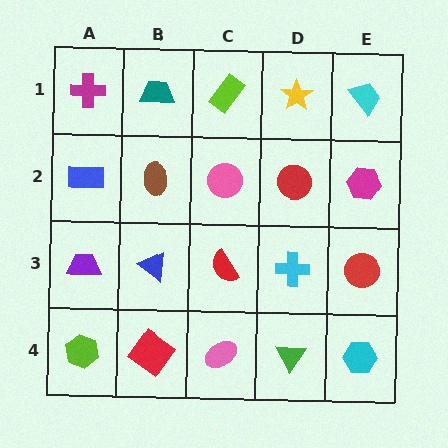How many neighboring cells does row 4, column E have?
2.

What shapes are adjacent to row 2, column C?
A lime rectangle (row 1, column C), a red semicircle (row 3, column C), a brown ellipse (row 2, column B), a red circle (row 2, column D).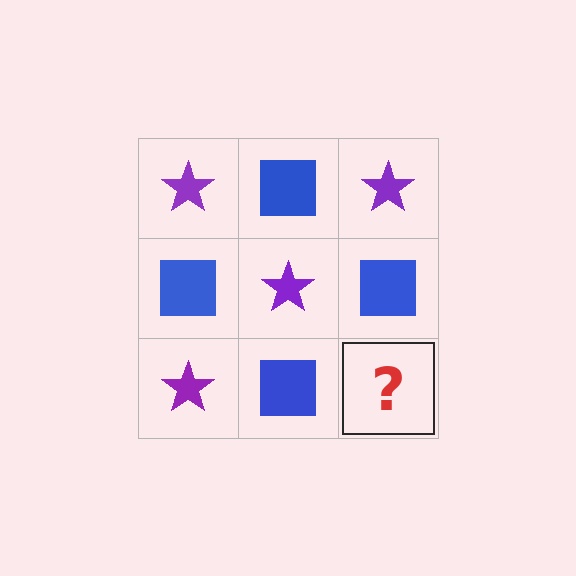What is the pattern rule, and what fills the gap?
The rule is that it alternates purple star and blue square in a checkerboard pattern. The gap should be filled with a purple star.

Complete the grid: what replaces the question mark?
The question mark should be replaced with a purple star.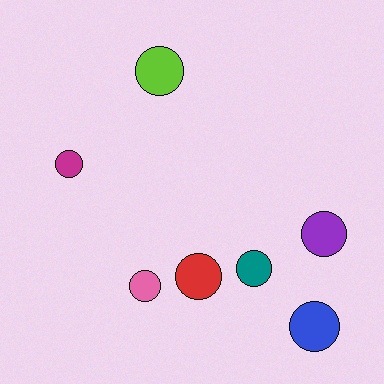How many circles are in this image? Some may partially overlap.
There are 7 circles.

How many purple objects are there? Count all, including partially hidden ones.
There is 1 purple object.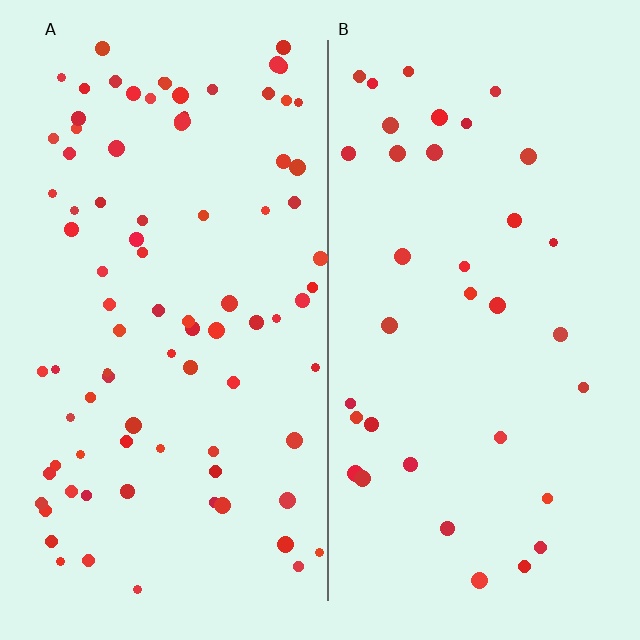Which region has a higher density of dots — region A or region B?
A (the left).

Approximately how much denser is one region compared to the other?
Approximately 2.5× — region A over region B.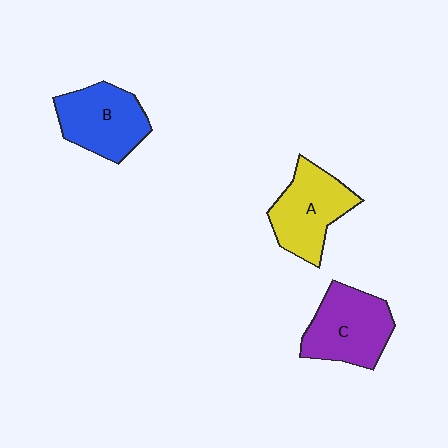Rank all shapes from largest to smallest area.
From largest to smallest: C (purple), B (blue), A (yellow).